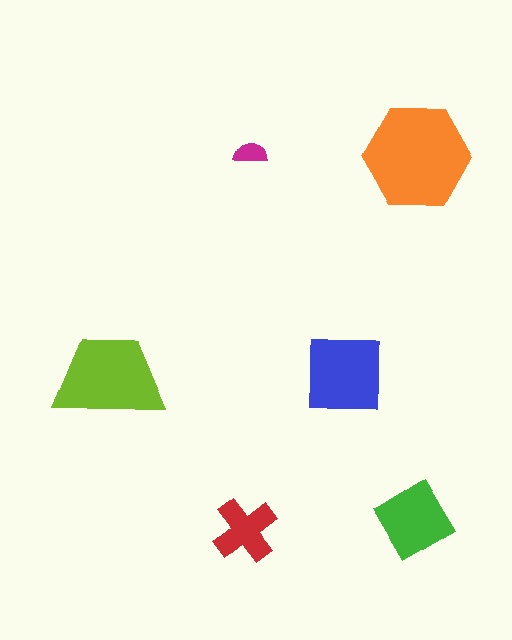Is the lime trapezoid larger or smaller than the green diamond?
Larger.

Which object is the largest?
The orange hexagon.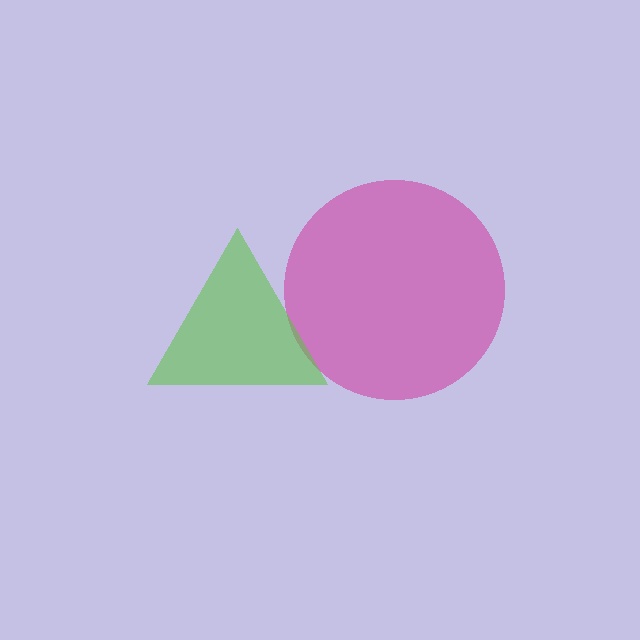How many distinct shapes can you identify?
There are 2 distinct shapes: a magenta circle, a lime triangle.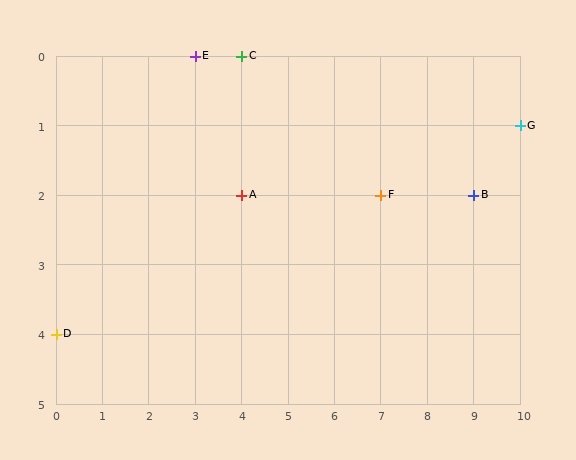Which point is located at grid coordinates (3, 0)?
Point E is at (3, 0).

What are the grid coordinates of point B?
Point B is at grid coordinates (9, 2).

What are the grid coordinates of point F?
Point F is at grid coordinates (7, 2).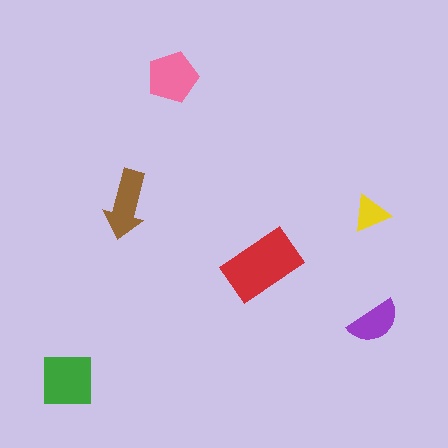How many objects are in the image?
There are 6 objects in the image.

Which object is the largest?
The red rectangle.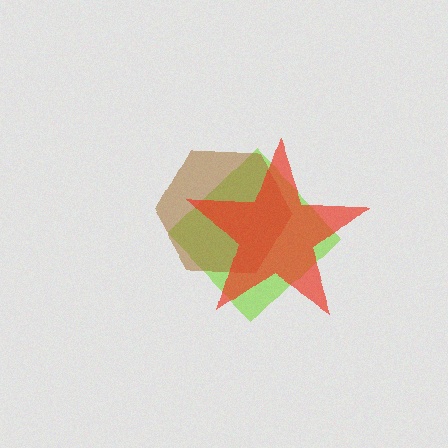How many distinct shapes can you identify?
There are 3 distinct shapes: a lime diamond, a brown hexagon, a red star.